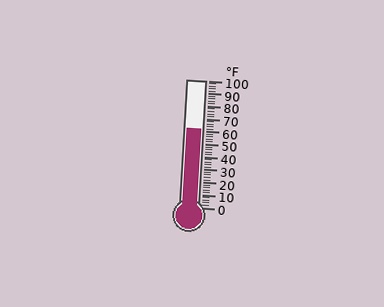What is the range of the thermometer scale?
The thermometer scale ranges from 0°F to 100°F.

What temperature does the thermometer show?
The thermometer shows approximately 62°F.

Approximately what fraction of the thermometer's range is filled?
The thermometer is filled to approximately 60% of its range.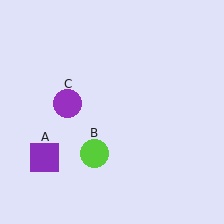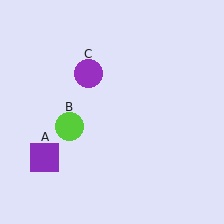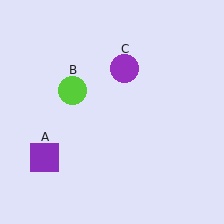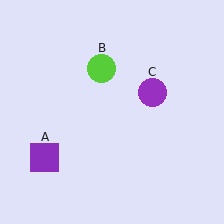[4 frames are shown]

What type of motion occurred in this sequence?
The lime circle (object B), purple circle (object C) rotated clockwise around the center of the scene.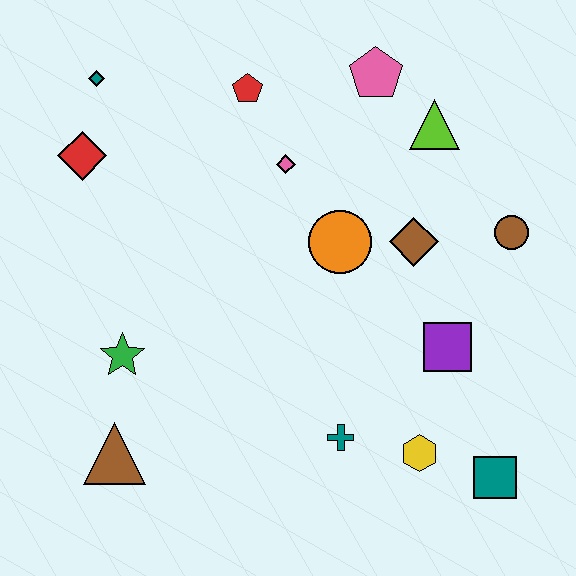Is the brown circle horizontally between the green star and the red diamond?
No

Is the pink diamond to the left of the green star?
No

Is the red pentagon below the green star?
No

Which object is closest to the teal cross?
The yellow hexagon is closest to the teal cross.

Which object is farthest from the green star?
The brown circle is farthest from the green star.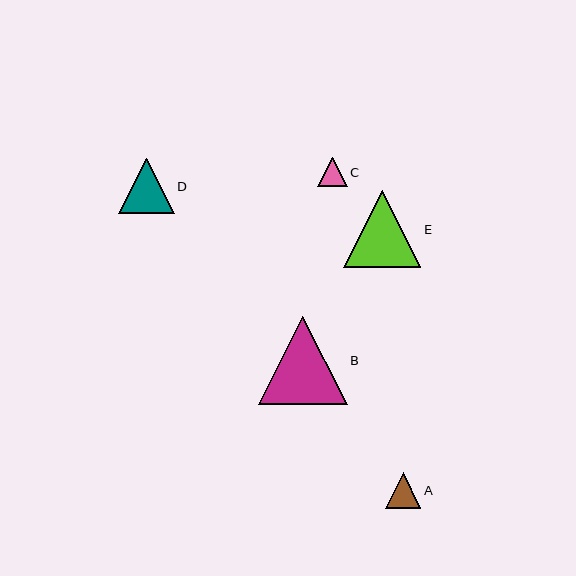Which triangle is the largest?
Triangle B is the largest with a size of approximately 89 pixels.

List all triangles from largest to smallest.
From largest to smallest: B, E, D, A, C.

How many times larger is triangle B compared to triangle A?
Triangle B is approximately 2.5 times the size of triangle A.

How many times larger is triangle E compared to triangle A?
Triangle E is approximately 2.2 times the size of triangle A.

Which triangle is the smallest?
Triangle C is the smallest with a size of approximately 30 pixels.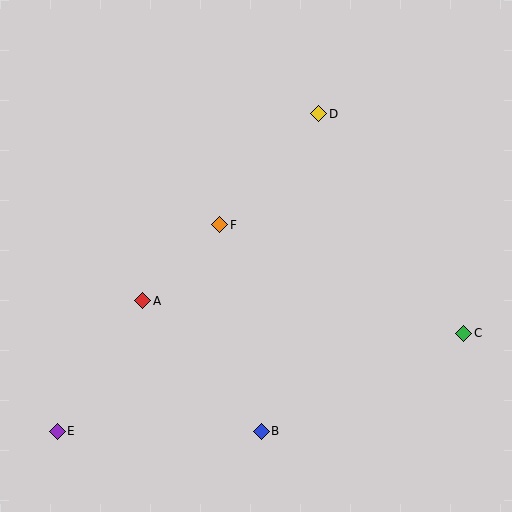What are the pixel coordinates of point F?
Point F is at (220, 225).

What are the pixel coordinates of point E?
Point E is at (57, 431).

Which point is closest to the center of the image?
Point F at (220, 225) is closest to the center.